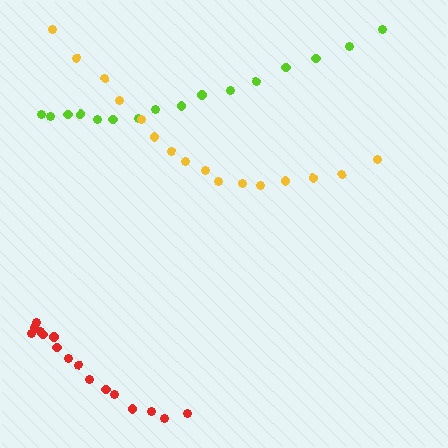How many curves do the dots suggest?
There are 3 distinct paths.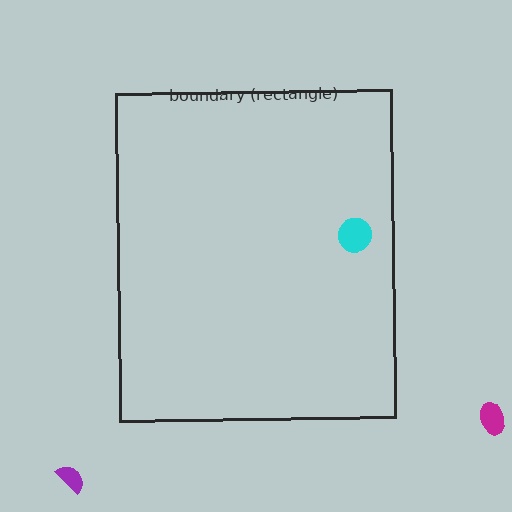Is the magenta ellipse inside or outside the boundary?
Outside.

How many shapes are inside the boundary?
1 inside, 2 outside.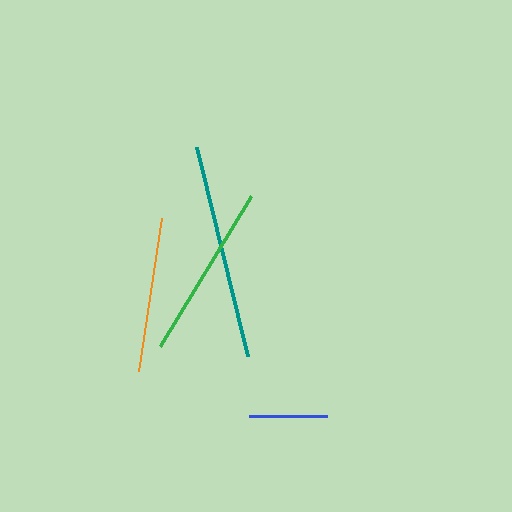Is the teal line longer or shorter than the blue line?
The teal line is longer than the blue line.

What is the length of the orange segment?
The orange segment is approximately 155 pixels long.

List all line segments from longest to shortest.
From longest to shortest: teal, green, orange, blue.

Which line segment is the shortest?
The blue line is the shortest at approximately 78 pixels.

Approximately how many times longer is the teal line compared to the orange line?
The teal line is approximately 1.4 times the length of the orange line.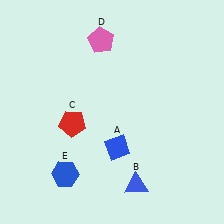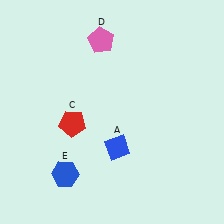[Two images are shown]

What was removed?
The blue triangle (B) was removed in Image 2.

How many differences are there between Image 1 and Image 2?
There is 1 difference between the two images.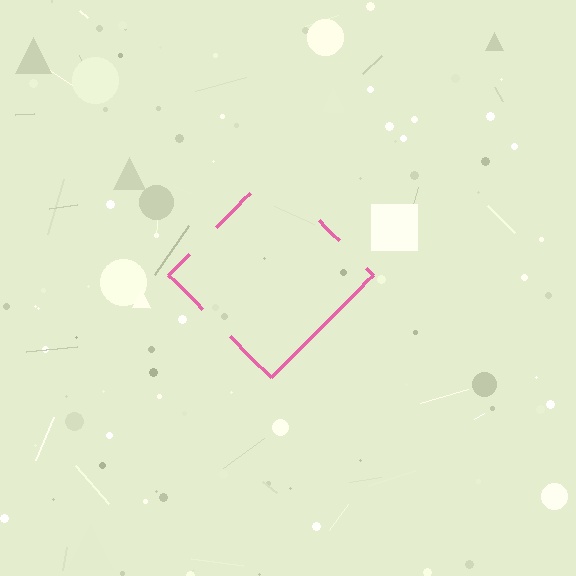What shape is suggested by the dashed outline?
The dashed outline suggests a diamond.